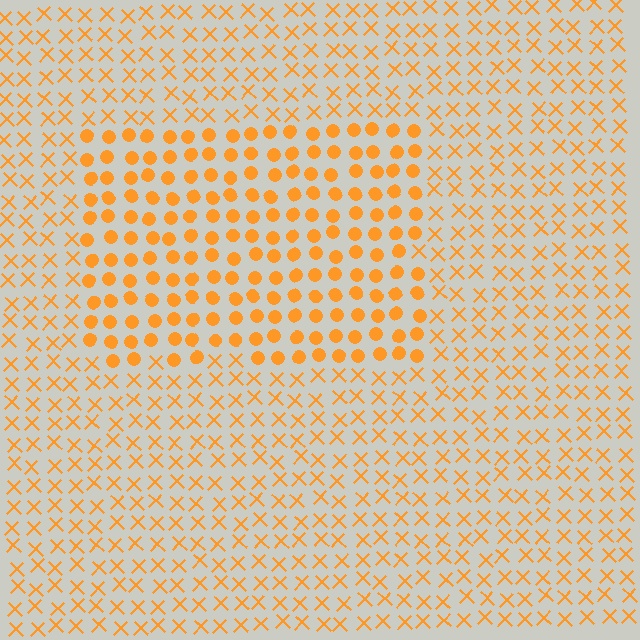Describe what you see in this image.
The image is filled with small orange elements arranged in a uniform grid. A rectangle-shaped region contains circles, while the surrounding area contains X marks. The boundary is defined purely by the change in element shape.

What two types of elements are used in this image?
The image uses circles inside the rectangle region and X marks outside it.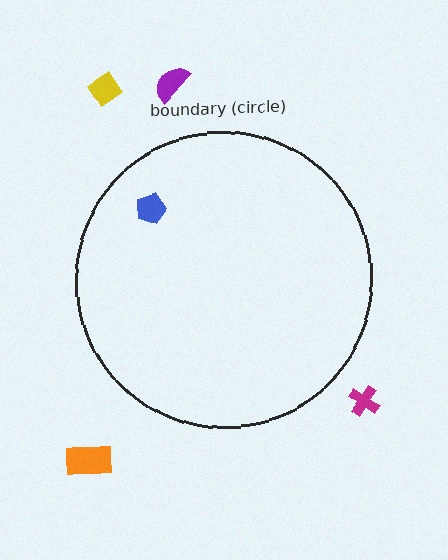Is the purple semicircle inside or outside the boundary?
Outside.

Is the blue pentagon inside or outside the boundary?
Inside.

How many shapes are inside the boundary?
1 inside, 4 outside.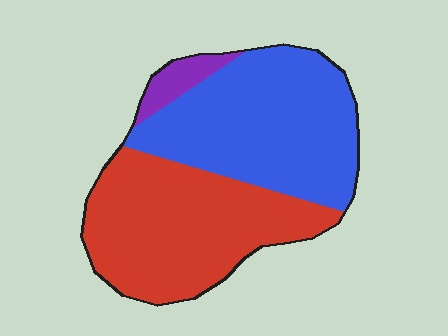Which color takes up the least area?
Purple, at roughly 5%.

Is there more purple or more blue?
Blue.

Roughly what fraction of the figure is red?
Red takes up about one half (1/2) of the figure.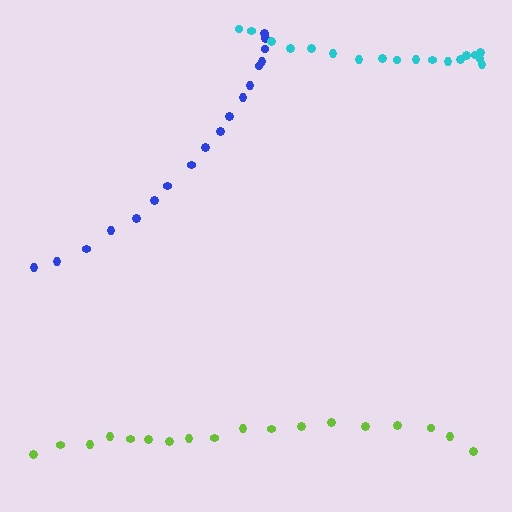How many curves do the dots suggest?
There are 3 distinct paths.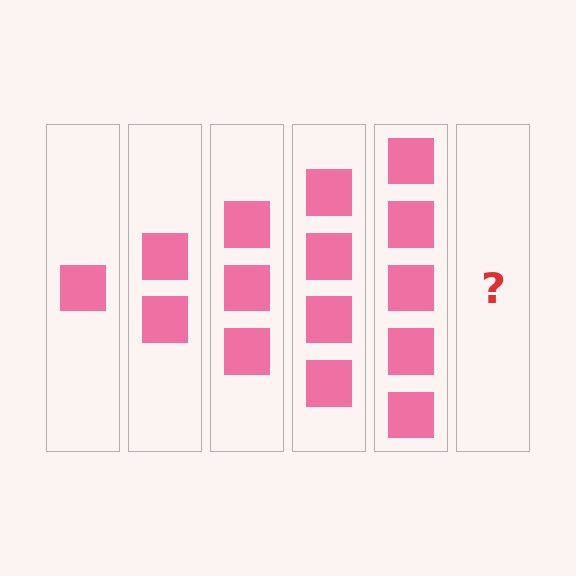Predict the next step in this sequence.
The next step is 6 squares.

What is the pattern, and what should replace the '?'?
The pattern is that each step adds one more square. The '?' should be 6 squares.